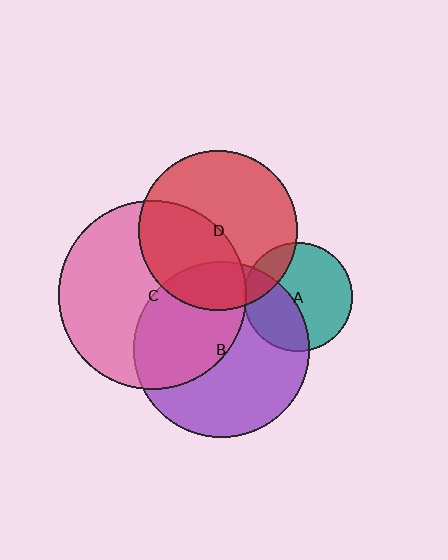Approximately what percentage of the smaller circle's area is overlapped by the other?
Approximately 5%.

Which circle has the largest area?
Circle C (pink).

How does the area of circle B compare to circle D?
Approximately 1.2 times.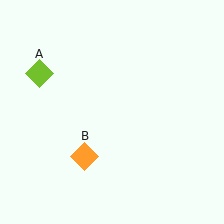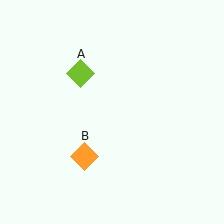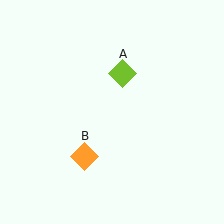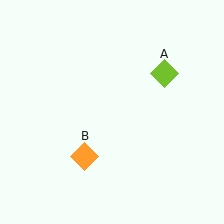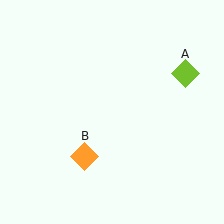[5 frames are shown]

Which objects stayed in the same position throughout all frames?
Orange diamond (object B) remained stationary.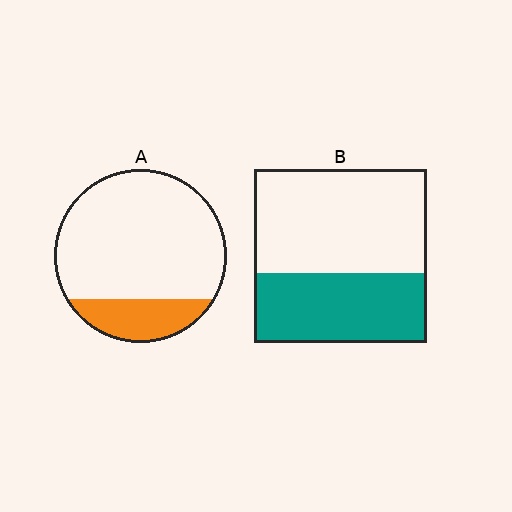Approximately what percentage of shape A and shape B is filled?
A is approximately 20% and B is approximately 40%.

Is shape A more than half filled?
No.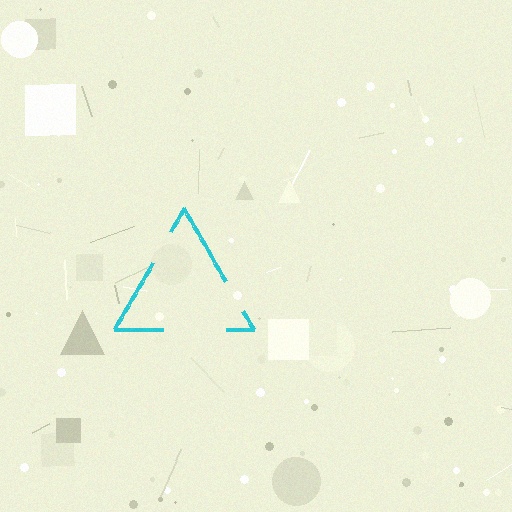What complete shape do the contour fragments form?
The contour fragments form a triangle.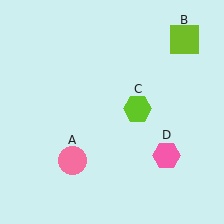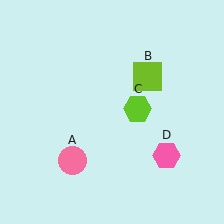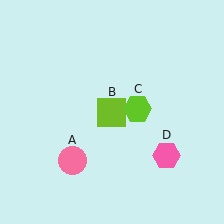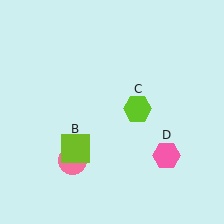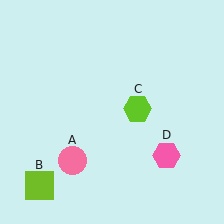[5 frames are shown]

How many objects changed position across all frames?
1 object changed position: lime square (object B).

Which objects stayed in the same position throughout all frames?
Pink circle (object A) and lime hexagon (object C) and pink hexagon (object D) remained stationary.